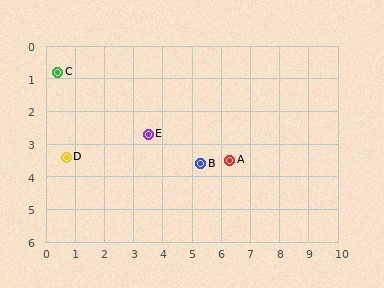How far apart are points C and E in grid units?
Points C and E are about 3.6 grid units apart.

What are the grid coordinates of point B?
Point B is at approximately (5.3, 3.6).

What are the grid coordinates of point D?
Point D is at approximately (0.7, 3.4).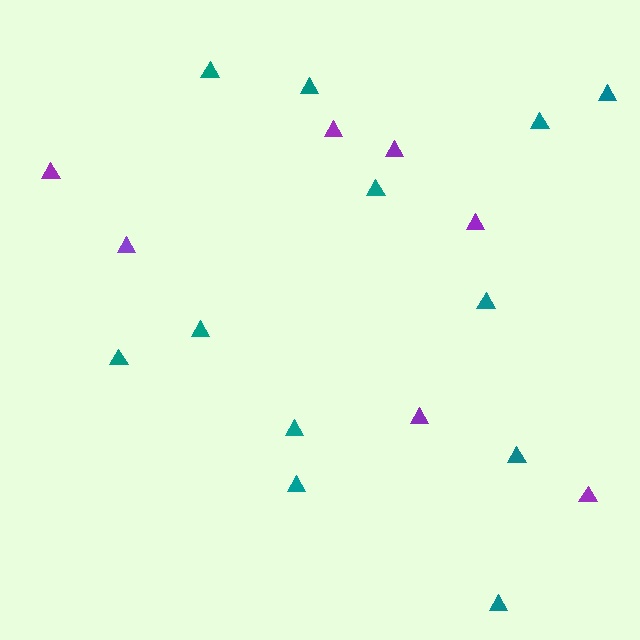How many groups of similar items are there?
There are 2 groups: one group of purple triangles (7) and one group of teal triangles (12).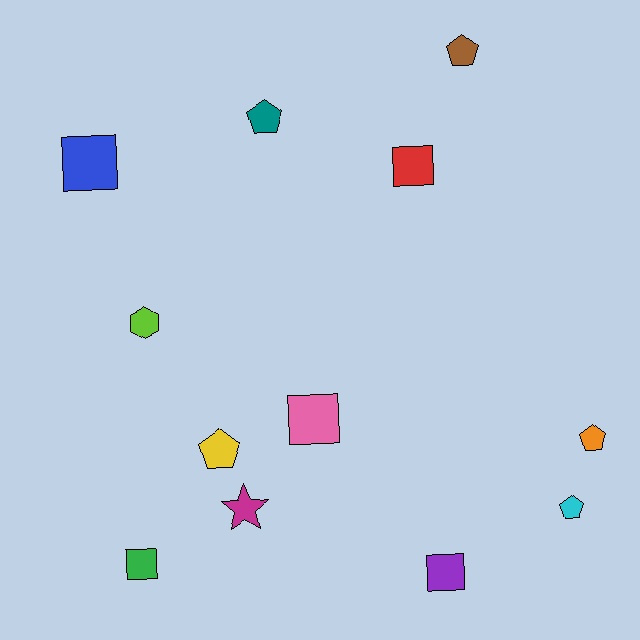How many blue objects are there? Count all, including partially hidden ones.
There is 1 blue object.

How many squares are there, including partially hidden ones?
There are 5 squares.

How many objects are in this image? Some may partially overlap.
There are 12 objects.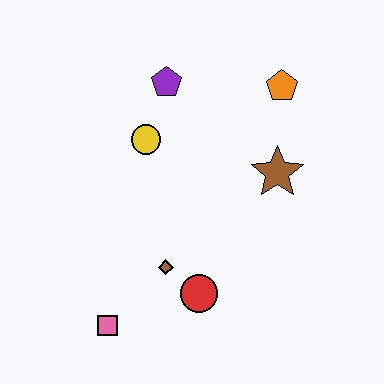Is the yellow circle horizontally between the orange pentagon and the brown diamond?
No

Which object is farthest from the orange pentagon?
The pink square is farthest from the orange pentagon.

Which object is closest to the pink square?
The brown diamond is closest to the pink square.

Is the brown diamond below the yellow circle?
Yes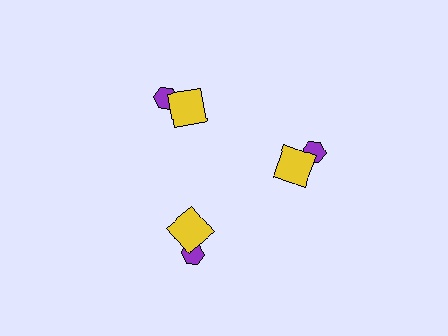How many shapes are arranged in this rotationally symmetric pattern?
There are 6 shapes, arranged in 3 groups of 2.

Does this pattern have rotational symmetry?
Yes, this pattern has 3-fold rotational symmetry. It looks the same after rotating 120 degrees around the center.